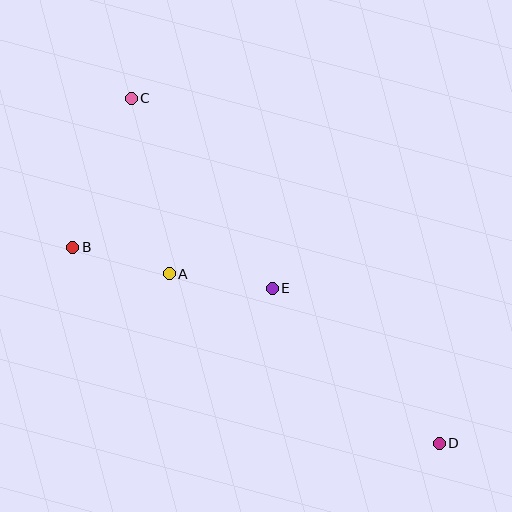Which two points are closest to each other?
Points A and B are closest to each other.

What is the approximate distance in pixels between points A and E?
The distance between A and E is approximately 104 pixels.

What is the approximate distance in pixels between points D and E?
The distance between D and E is approximately 227 pixels.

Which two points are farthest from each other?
Points C and D are farthest from each other.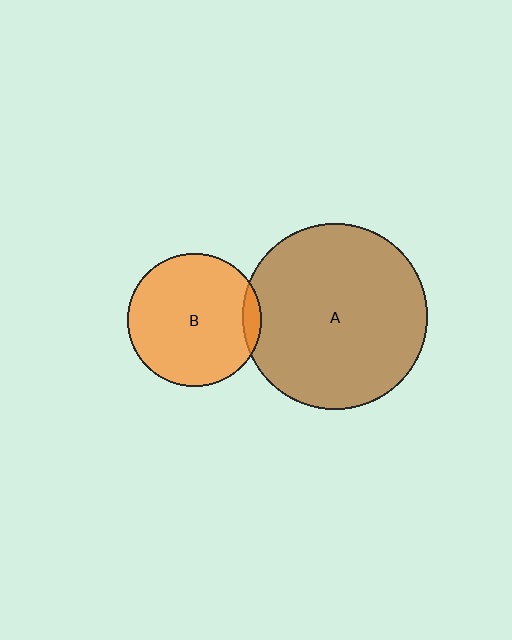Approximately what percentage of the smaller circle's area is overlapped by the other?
Approximately 5%.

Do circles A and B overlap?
Yes.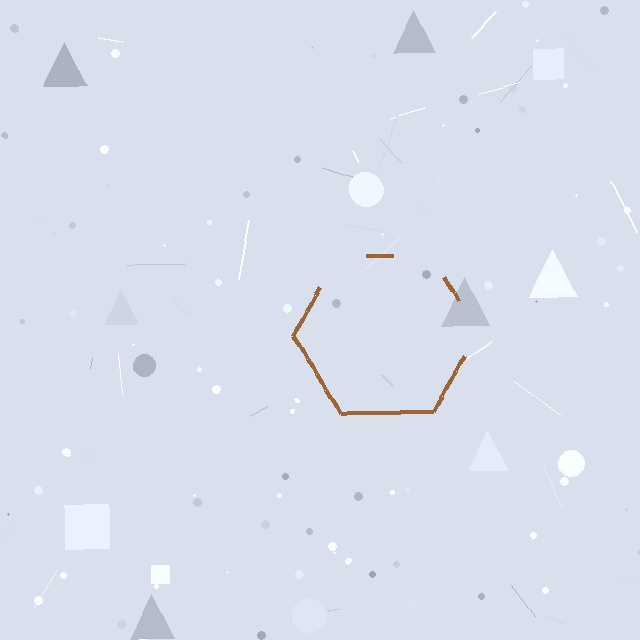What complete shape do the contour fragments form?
The contour fragments form a hexagon.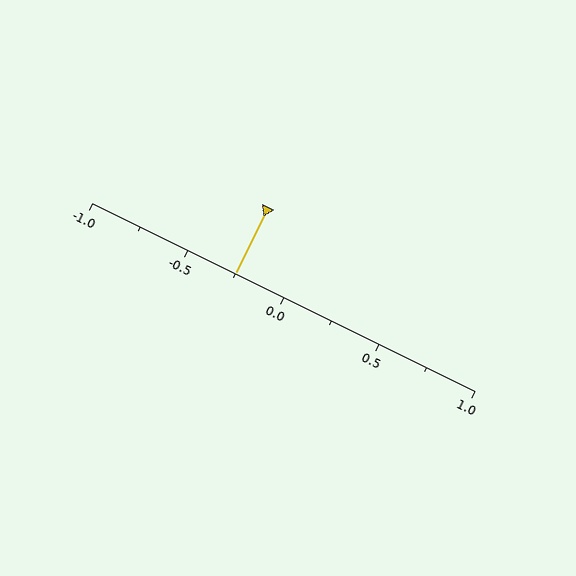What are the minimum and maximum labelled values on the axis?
The axis runs from -1.0 to 1.0.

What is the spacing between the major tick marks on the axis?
The major ticks are spaced 0.5 apart.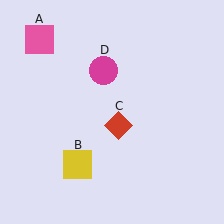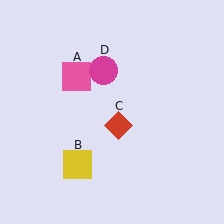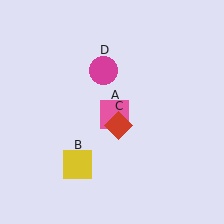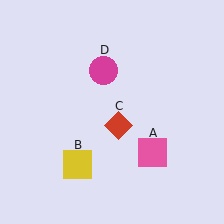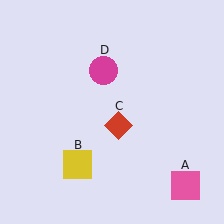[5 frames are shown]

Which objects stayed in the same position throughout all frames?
Yellow square (object B) and red diamond (object C) and magenta circle (object D) remained stationary.